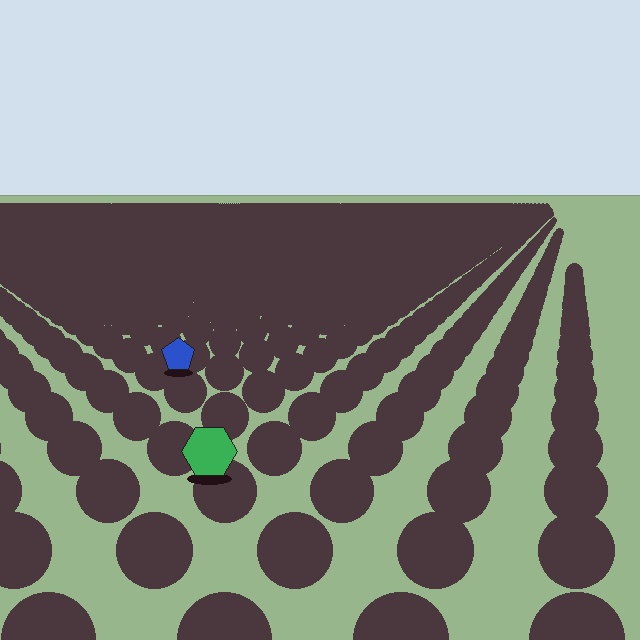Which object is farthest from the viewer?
The blue pentagon is farthest from the viewer. It appears smaller and the ground texture around it is denser.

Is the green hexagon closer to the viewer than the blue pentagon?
Yes. The green hexagon is closer — you can tell from the texture gradient: the ground texture is coarser near it.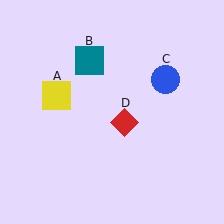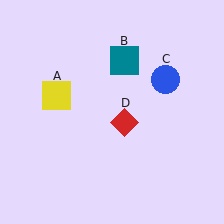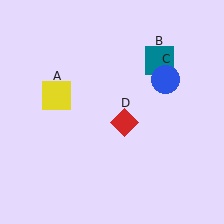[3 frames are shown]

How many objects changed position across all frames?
1 object changed position: teal square (object B).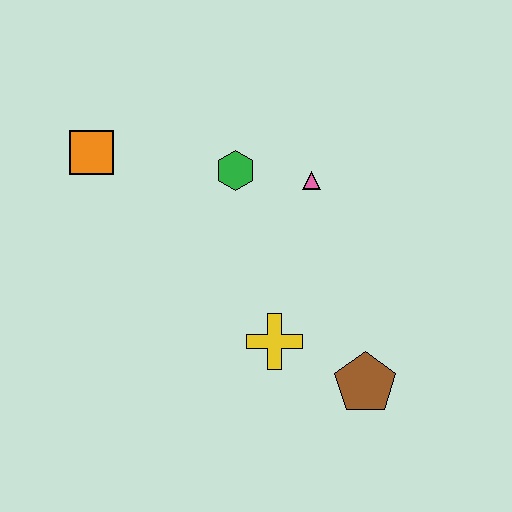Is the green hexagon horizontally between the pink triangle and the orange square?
Yes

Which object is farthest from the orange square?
The brown pentagon is farthest from the orange square.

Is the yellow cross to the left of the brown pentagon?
Yes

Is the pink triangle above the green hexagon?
No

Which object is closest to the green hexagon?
The pink triangle is closest to the green hexagon.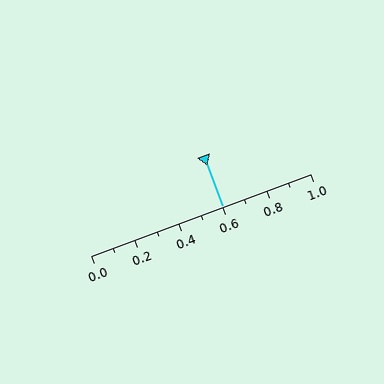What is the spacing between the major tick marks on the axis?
The major ticks are spaced 0.2 apart.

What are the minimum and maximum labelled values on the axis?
The axis runs from 0.0 to 1.0.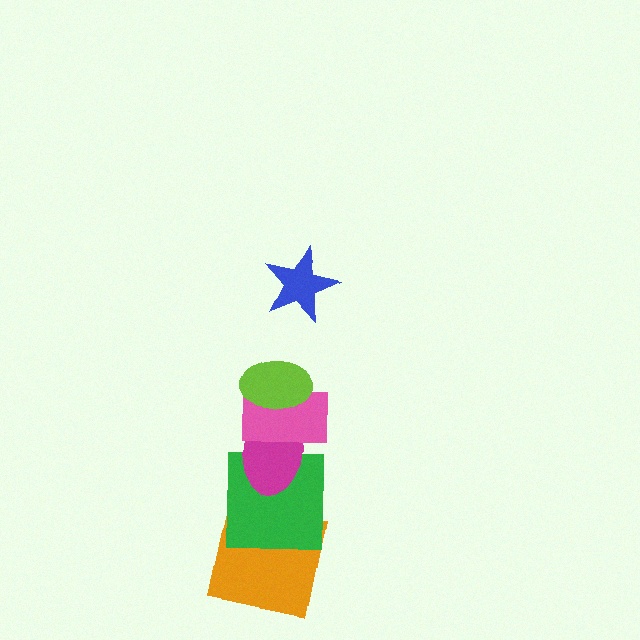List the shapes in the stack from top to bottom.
From top to bottom: the blue star, the lime ellipse, the pink rectangle, the magenta ellipse, the green square, the orange square.